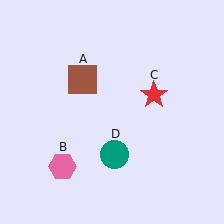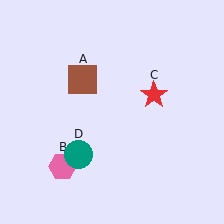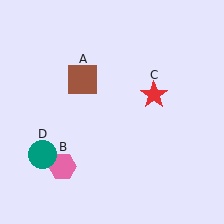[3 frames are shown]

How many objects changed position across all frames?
1 object changed position: teal circle (object D).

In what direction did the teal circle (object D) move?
The teal circle (object D) moved left.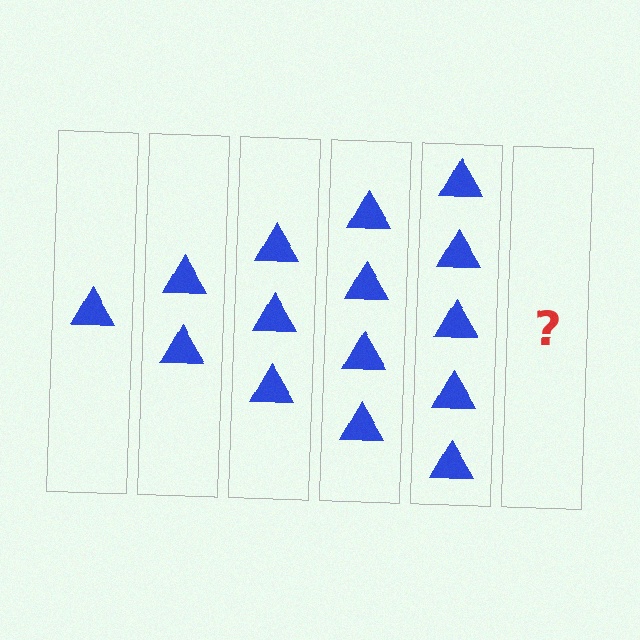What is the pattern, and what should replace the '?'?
The pattern is that each step adds one more triangle. The '?' should be 6 triangles.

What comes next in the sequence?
The next element should be 6 triangles.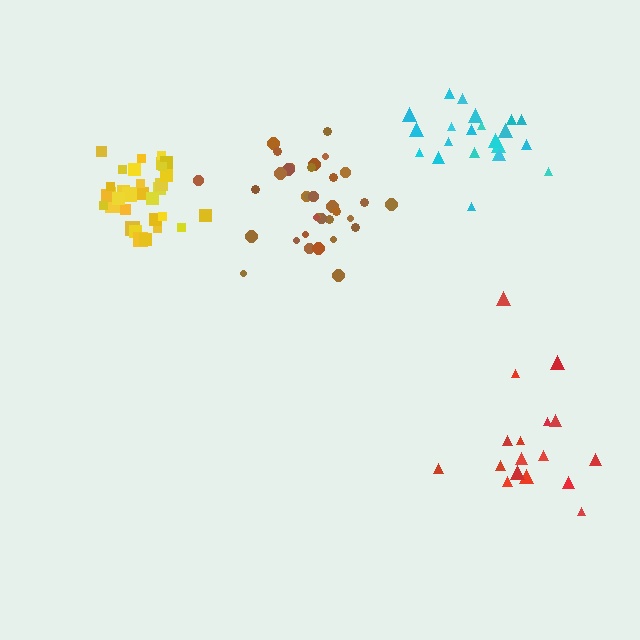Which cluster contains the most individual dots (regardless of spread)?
Brown (35).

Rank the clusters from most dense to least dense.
yellow, brown, cyan, red.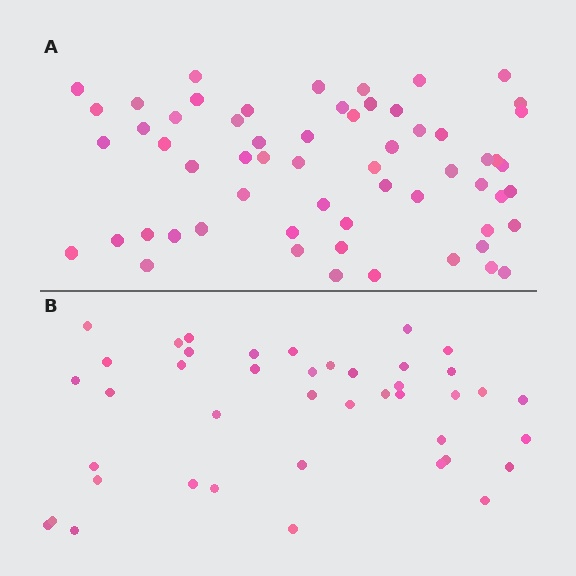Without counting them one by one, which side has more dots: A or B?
Region A (the top region) has more dots.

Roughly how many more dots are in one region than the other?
Region A has approximately 20 more dots than region B.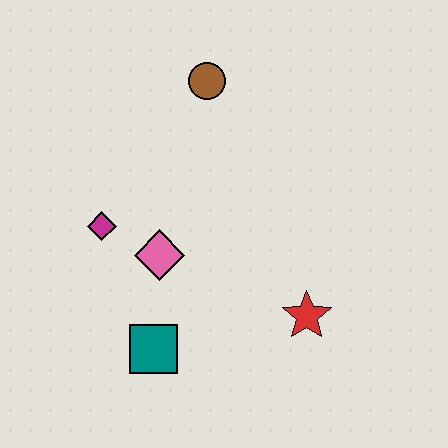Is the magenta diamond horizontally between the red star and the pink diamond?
No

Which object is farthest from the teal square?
The brown circle is farthest from the teal square.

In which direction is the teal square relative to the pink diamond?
The teal square is below the pink diamond.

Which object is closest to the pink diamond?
The magenta diamond is closest to the pink diamond.